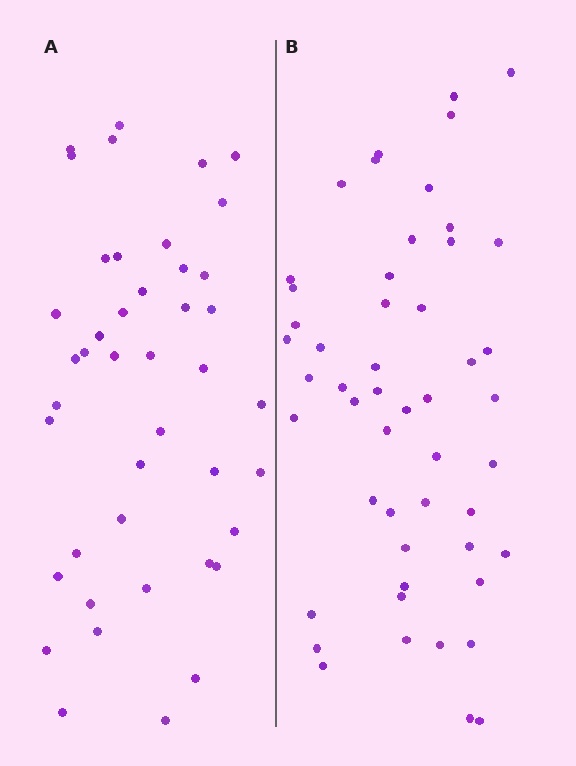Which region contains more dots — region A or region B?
Region B (the right region) has more dots.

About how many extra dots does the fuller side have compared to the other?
Region B has roughly 8 or so more dots than region A.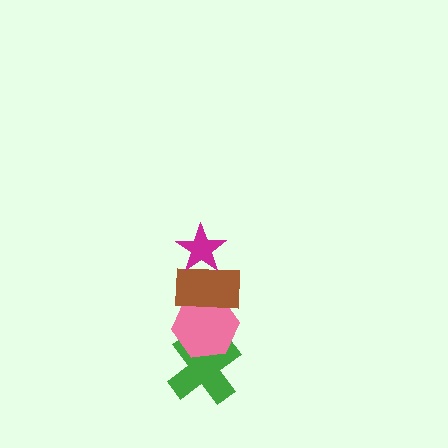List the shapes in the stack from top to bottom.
From top to bottom: the magenta star, the brown rectangle, the pink hexagon, the green cross.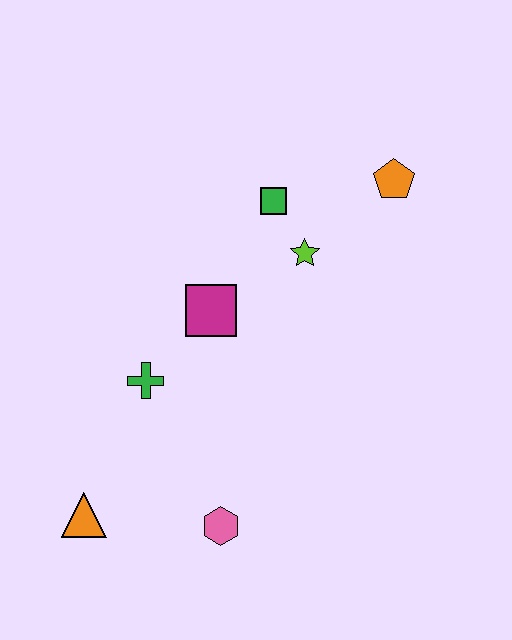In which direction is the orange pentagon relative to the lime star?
The orange pentagon is to the right of the lime star.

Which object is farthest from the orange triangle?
The orange pentagon is farthest from the orange triangle.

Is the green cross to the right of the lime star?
No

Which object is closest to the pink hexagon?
The orange triangle is closest to the pink hexagon.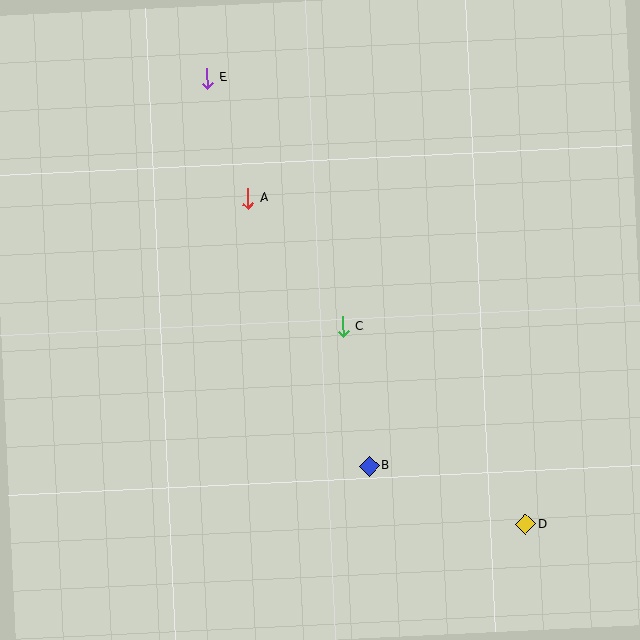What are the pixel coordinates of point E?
Point E is at (207, 79).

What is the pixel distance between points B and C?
The distance between B and C is 142 pixels.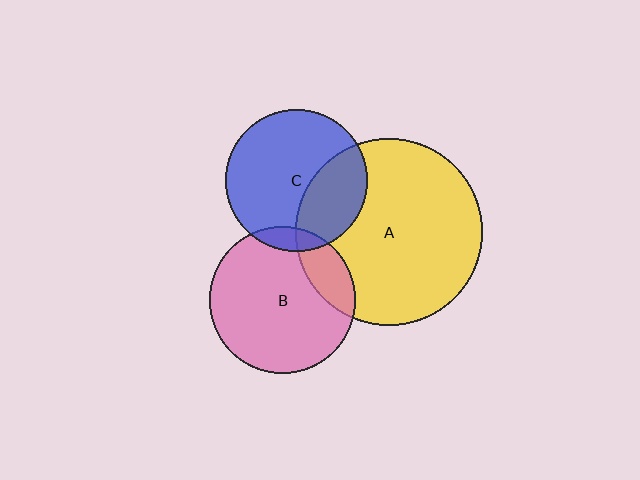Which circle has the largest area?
Circle A (yellow).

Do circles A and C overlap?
Yes.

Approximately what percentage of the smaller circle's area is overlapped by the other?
Approximately 30%.